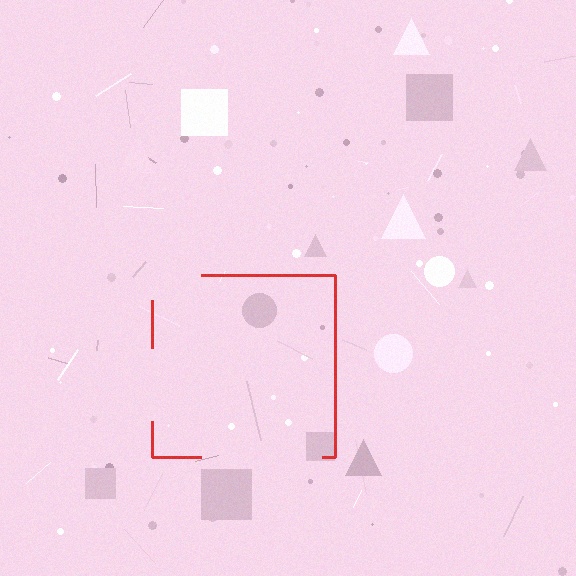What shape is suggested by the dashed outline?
The dashed outline suggests a square.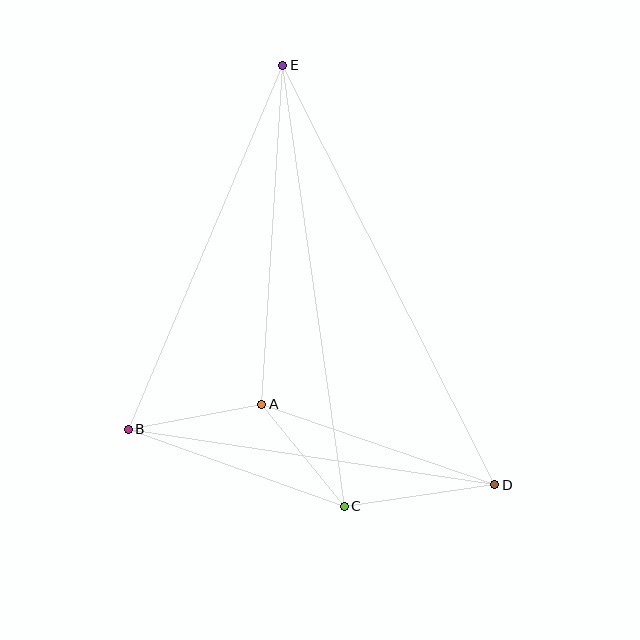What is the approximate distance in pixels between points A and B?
The distance between A and B is approximately 135 pixels.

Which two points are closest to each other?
Points A and C are closest to each other.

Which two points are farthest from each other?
Points D and E are farthest from each other.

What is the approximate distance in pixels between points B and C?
The distance between B and C is approximately 229 pixels.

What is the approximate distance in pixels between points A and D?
The distance between A and D is approximately 246 pixels.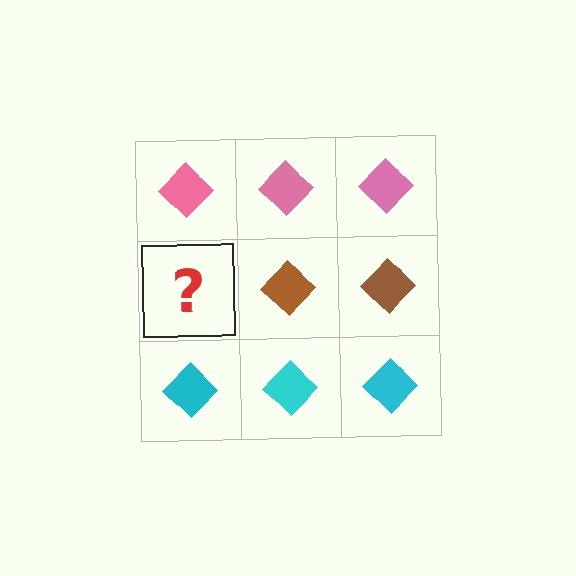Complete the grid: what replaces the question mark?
The question mark should be replaced with a brown diamond.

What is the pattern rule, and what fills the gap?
The rule is that each row has a consistent color. The gap should be filled with a brown diamond.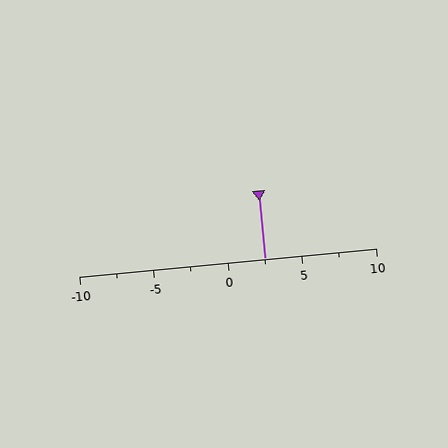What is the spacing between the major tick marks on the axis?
The major ticks are spaced 5 apart.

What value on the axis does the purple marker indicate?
The marker indicates approximately 2.5.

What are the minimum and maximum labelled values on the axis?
The axis runs from -10 to 10.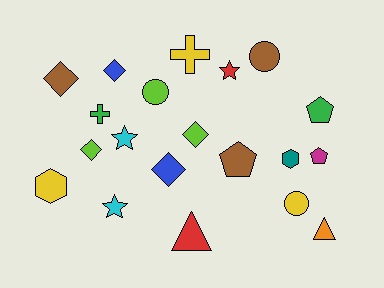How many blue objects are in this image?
There are 2 blue objects.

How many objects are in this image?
There are 20 objects.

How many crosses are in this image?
There are 2 crosses.